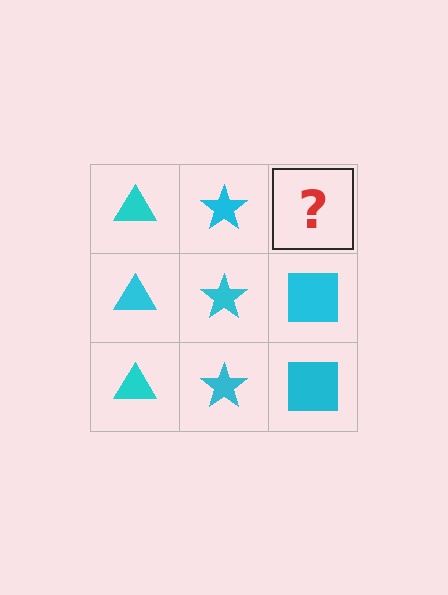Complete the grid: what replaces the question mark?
The question mark should be replaced with a cyan square.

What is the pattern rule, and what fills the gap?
The rule is that each column has a consistent shape. The gap should be filled with a cyan square.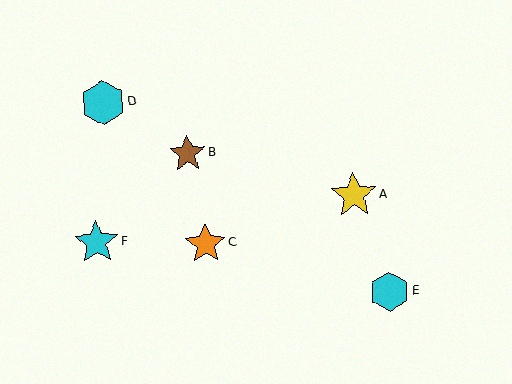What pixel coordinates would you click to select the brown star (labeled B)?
Click at (187, 154) to select the brown star B.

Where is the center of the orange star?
The center of the orange star is at (205, 244).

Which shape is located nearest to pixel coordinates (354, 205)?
The yellow star (labeled A) at (354, 195) is nearest to that location.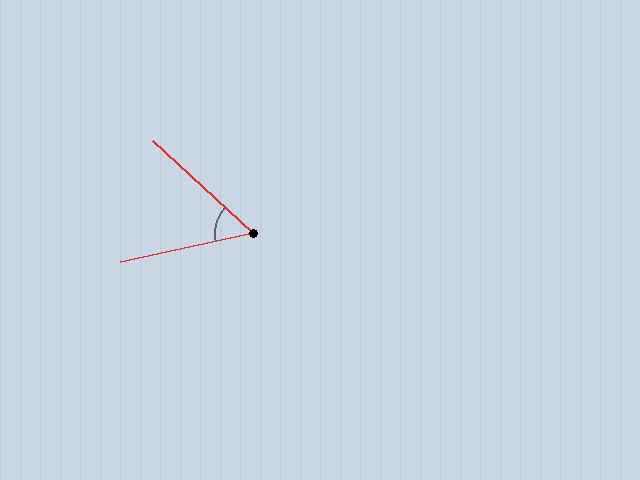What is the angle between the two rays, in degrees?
Approximately 55 degrees.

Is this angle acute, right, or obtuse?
It is acute.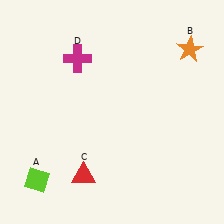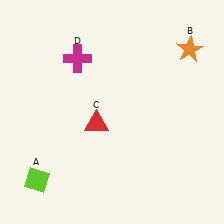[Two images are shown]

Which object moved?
The red triangle (C) moved up.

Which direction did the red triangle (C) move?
The red triangle (C) moved up.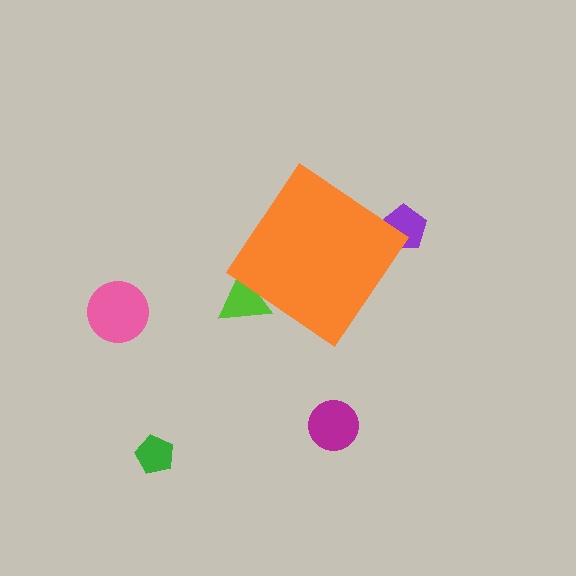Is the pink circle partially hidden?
No, the pink circle is fully visible.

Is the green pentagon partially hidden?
No, the green pentagon is fully visible.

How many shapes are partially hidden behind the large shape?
2 shapes are partially hidden.